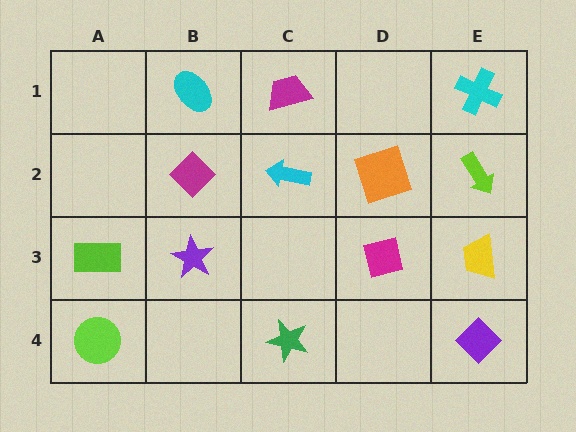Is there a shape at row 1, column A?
No, that cell is empty.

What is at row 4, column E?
A purple diamond.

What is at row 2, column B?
A magenta diamond.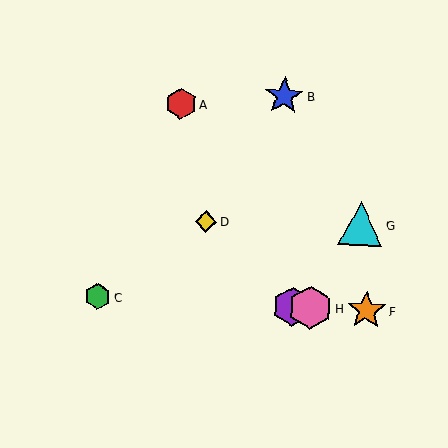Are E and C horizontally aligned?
Yes, both are at y≈307.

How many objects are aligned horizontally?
4 objects (C, E, F, H) are aligned horizontally.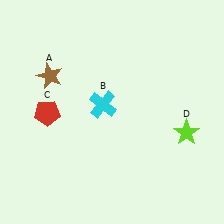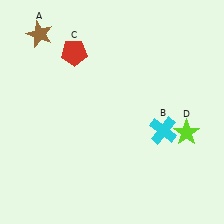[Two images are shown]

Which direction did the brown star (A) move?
The brown star (A) moved up.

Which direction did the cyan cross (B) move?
The cyan cross (B) moved right.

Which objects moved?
The objects that moved are: the brown star (A), the cyan cross (B), the red pentagon (C).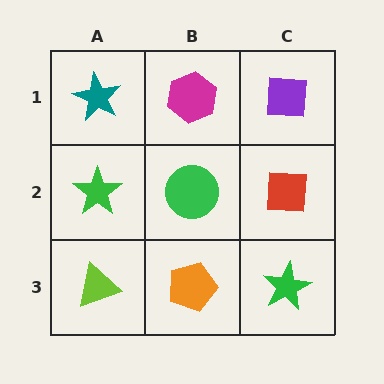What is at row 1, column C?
A purple square.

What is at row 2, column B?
A green circle.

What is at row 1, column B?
A magenta hexagon.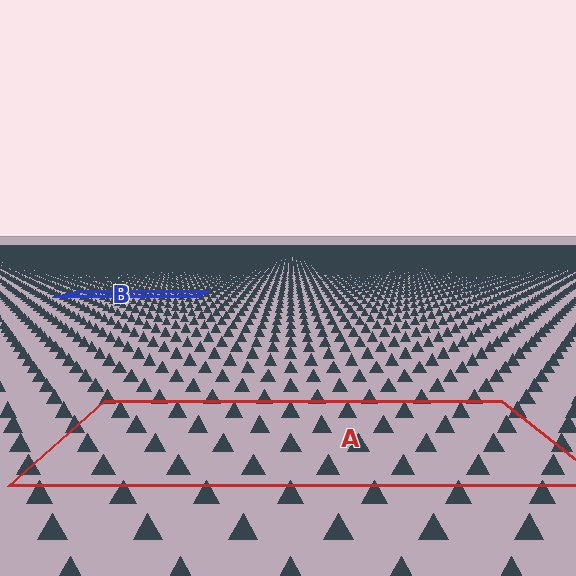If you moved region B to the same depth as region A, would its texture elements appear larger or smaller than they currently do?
They would appear larger. At a closer depth, the same texture elements are projected at a bigger on-screen size.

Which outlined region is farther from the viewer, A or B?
Region B is farther from the viewer — the texture elements inside it appear smaller and more densely packed.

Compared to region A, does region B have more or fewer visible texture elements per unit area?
Region B has more texture elements per unit area — they are packed more densely because it is farther away.